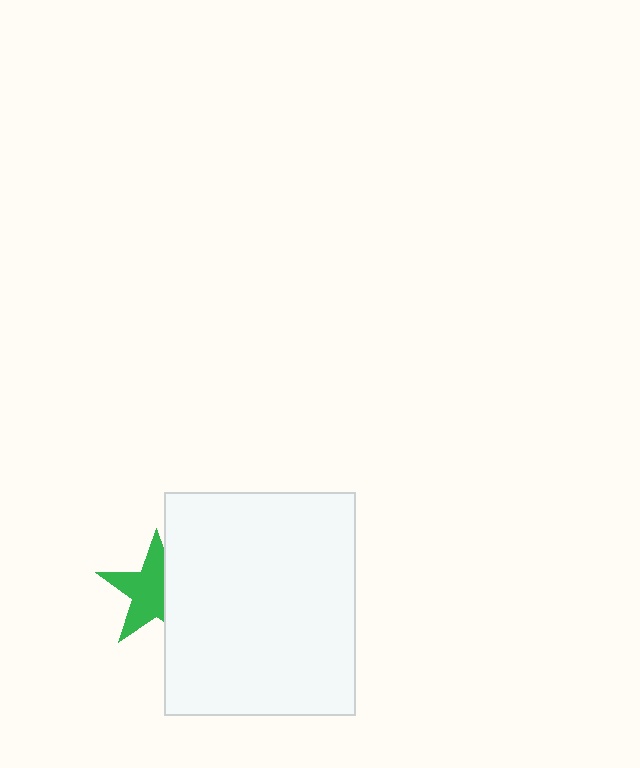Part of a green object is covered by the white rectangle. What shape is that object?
It is a star.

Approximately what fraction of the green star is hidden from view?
Roughly 38% of the green star is hidden behind the white rectangle.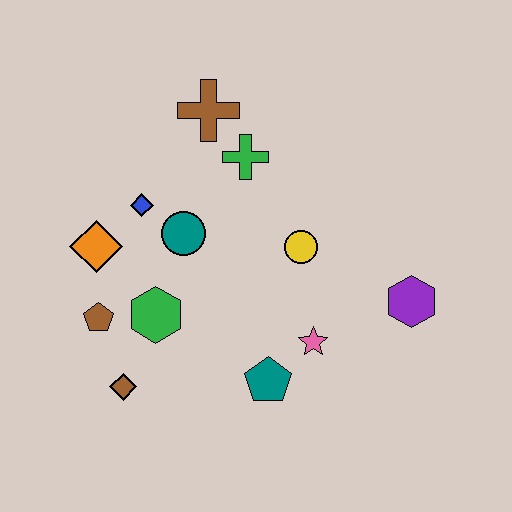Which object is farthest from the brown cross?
The brown diamond is farthest from the brown cross.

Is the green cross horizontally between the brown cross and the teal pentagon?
Yes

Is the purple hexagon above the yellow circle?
No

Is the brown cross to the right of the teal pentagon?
No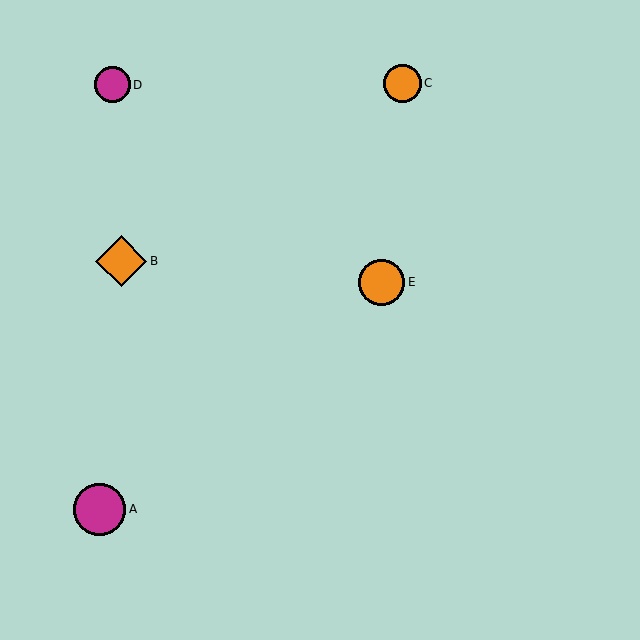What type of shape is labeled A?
Shape A is a magenta circle.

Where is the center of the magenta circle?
The center of the magenta circle is at (112, 85).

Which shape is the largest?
The magenta circle (labeled A) is the largest.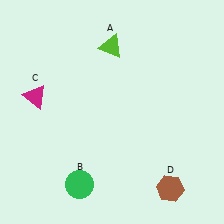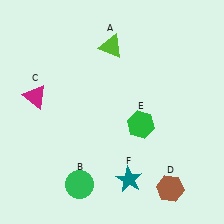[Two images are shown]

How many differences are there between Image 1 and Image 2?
There are 2 differences between the two images.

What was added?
A green hexagon (E), a teal star (F) were added in Image 2.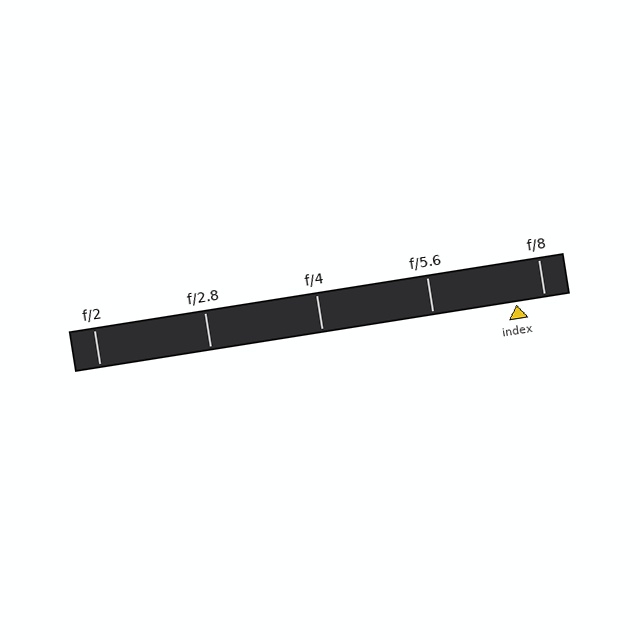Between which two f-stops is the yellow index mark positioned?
The index mark is between f/5.6 and f/8.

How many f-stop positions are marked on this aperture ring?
There are 5 f-stop positions marked.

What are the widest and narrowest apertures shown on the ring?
The widest aperture shown is f/2 and the narrowest is f/8.